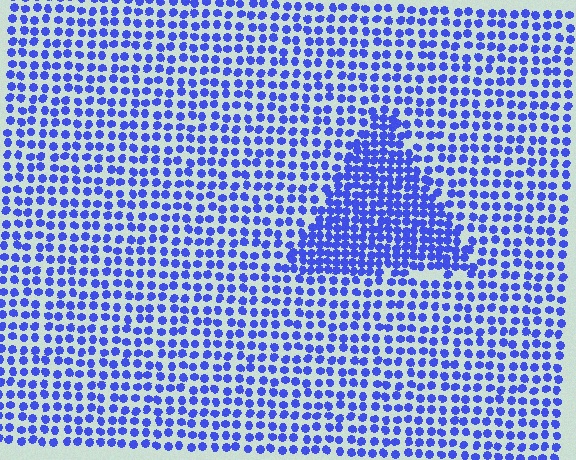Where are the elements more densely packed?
The elements are more densely packed inside the triangle boundary.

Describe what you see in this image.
The image contains small blue elements arranged at two different densities. A triangle-shaped region is visible where the elements are more densely packed than the surrounding area.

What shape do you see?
I see a triangle.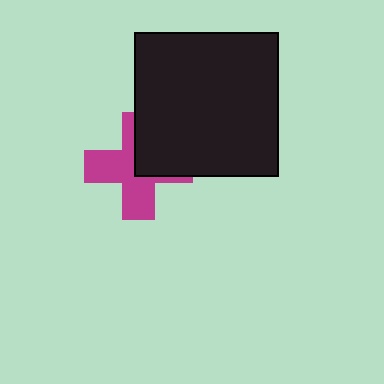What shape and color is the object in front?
The object in front is a black square.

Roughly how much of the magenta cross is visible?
About half of it is visible (roughly 60%).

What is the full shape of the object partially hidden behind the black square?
The partially hidden object is a magenta cross.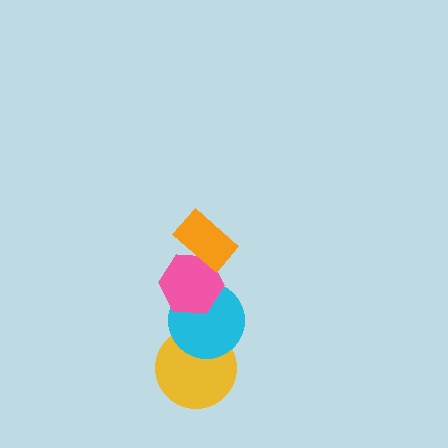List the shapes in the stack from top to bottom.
From top to bottom: the orange rectangle, the pink hexagon, the cyan circle, the yellow circle.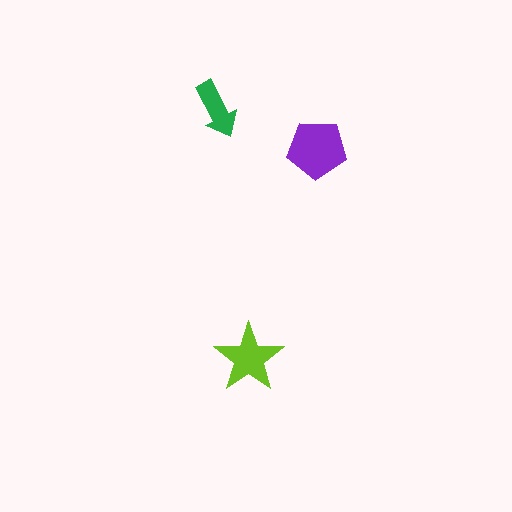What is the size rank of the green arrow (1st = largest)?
3rd.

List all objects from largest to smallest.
The purple pentagon, the lime star, the green arrow.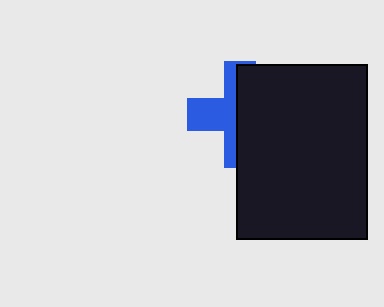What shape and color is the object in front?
The object in front is a black rectangle.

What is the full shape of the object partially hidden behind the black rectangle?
The partially hidden object is a blue cross.